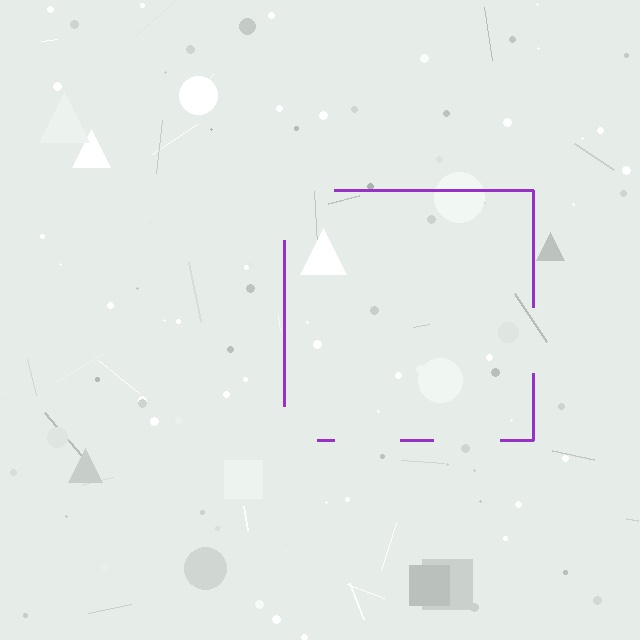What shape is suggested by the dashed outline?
The dashed outline suggests a square.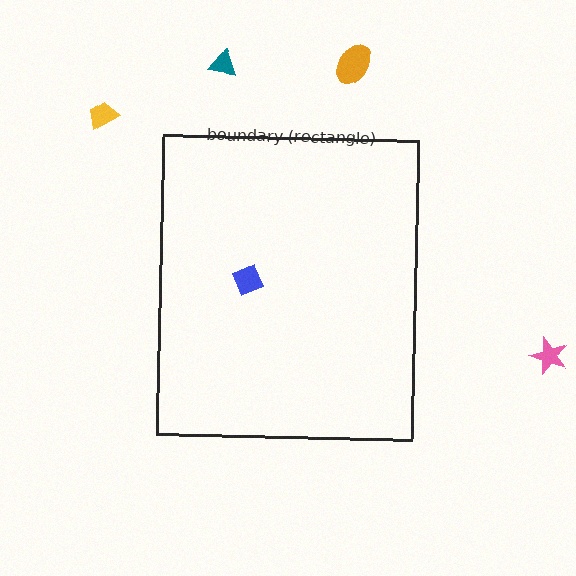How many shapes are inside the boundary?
1 inside, 4 outside.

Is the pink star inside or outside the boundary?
Outside.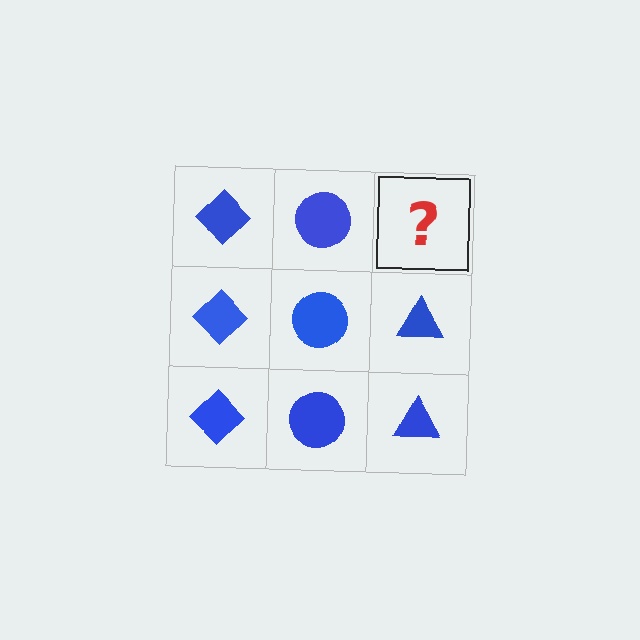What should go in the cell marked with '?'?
The missing cell should contain a blue triangle.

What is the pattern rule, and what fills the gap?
The rule is that each column has a consistent shape. The gap should be filled with a blue triangle.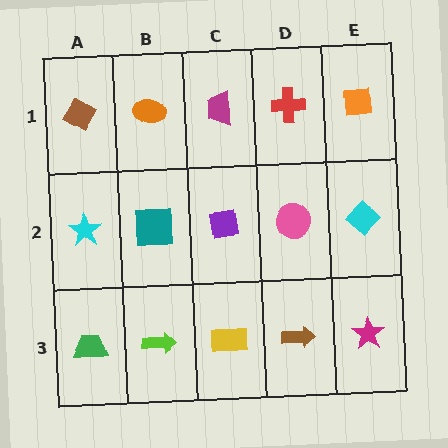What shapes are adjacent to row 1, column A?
A cyan star (row 2, column A), an orange ellipse (row 1, column B).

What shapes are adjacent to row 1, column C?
A purple square (row 2, column C), an orange ellipse (row 1, column B), a red cross (row 1, column D).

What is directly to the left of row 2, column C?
A teal square.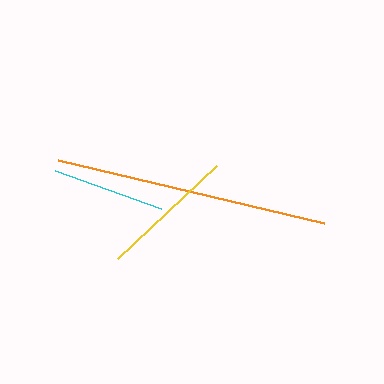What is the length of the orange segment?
The orange segment is approximately 273 pixels long.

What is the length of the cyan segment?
The cyan segment is approximately 113 pixels long.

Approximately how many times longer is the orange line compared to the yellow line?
The orange line is approximately 2.0 times the length of the yellow line.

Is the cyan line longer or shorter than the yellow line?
The yellow line is longer than the cyan line.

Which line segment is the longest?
The orange line is the longest at approximately 273 pixels.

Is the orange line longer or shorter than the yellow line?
The orange line is longer than the yellow line.